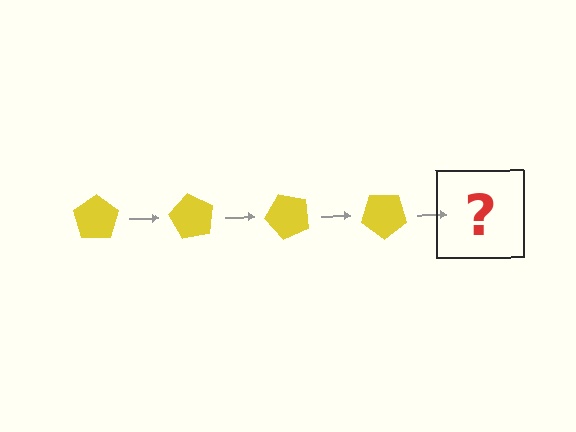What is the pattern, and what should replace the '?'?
The pattern is that the pentagon rotates 60 degrees each step. The '?' should be a yellow pentagon rotated 240 degrees.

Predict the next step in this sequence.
The next step is a yellow pentagon rotated 240 degrees.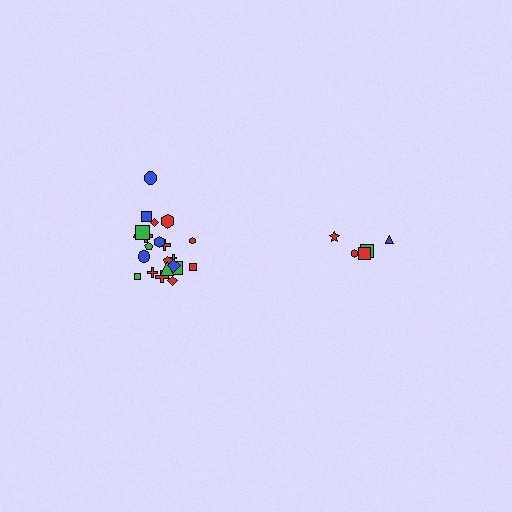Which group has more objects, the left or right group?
The left group.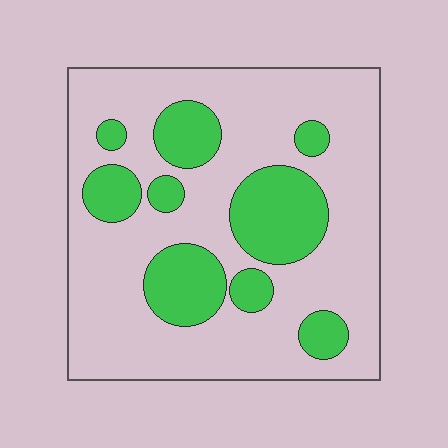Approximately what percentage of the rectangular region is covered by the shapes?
Approximately 25%.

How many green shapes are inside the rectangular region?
9.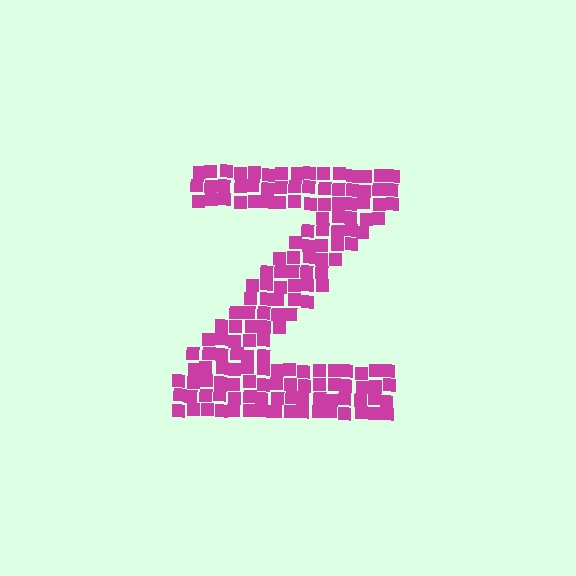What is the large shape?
The large shape is the letter Z.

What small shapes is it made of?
It is made of small squares.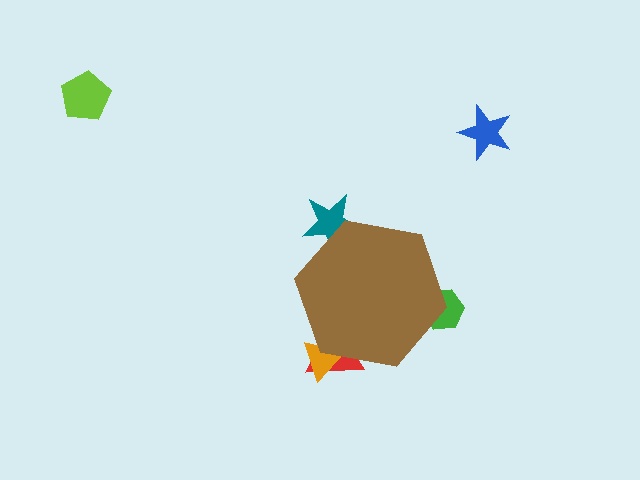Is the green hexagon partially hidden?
Yes, the green hexagon is partially hidden behind the brown hexagon.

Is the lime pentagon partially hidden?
No, the lime pentagon is fully visible.